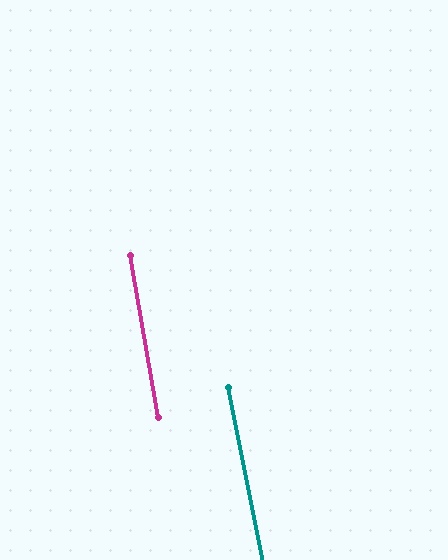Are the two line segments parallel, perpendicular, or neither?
Parallel — their directions differ by only 1.3°.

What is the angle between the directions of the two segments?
Approximately 1 degree.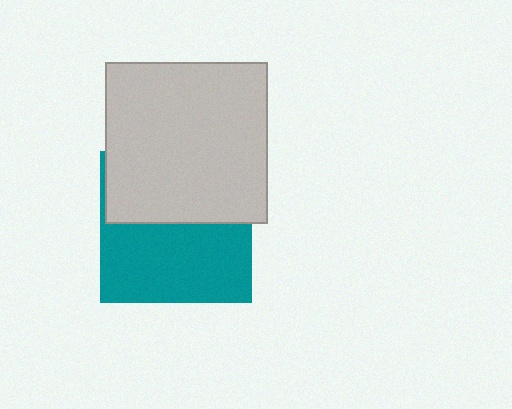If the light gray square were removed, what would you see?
You would see the complete teal square.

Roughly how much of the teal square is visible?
About half of it is visible (roughly 55%).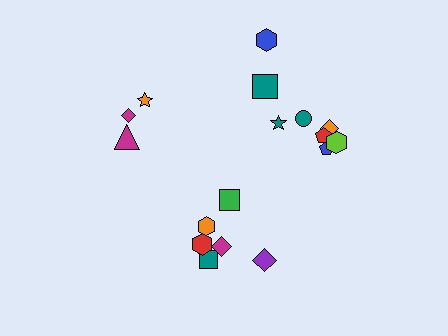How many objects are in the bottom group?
There are 6 objects.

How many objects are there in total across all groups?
There are 17 objects.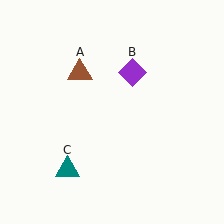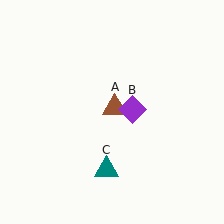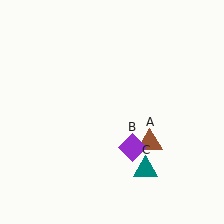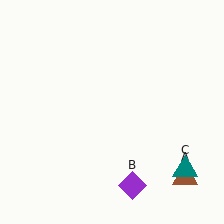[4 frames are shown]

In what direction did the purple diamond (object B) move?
The purple diamond (object B) moved down.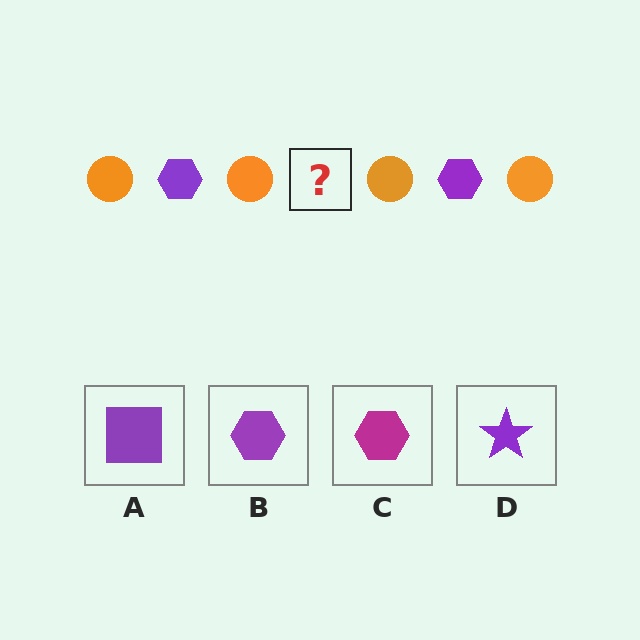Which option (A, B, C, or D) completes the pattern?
B.